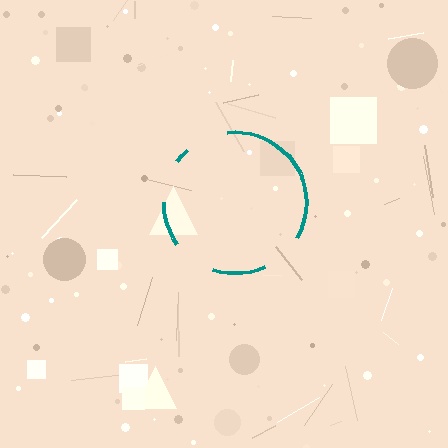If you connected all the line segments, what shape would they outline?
They would outline a circle.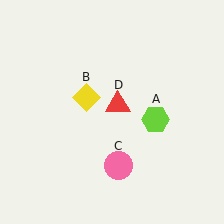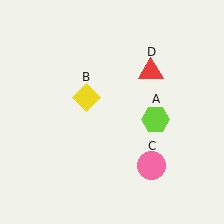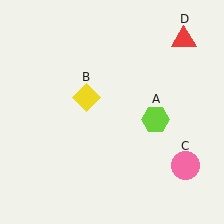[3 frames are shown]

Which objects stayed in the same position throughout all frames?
Lime hexagon (object A) and yellow diamond (object B) remained stationary.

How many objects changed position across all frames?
2 objects changed position: pink circle (object C), red triangle (object D).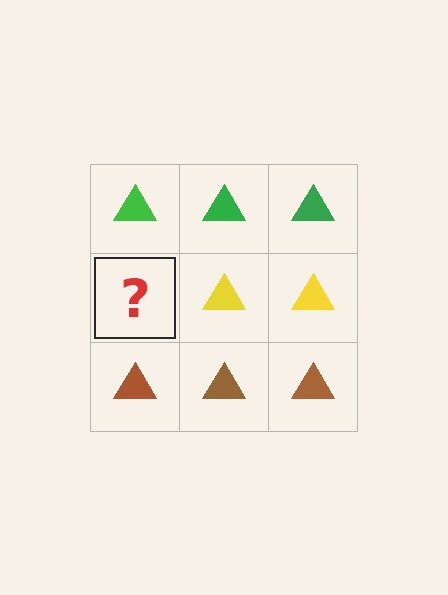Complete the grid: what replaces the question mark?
The question mark should be replaced with a yellow triangle.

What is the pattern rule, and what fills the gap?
The rule is that each row has a consistent color. The gap should be filled with a yellow triangle.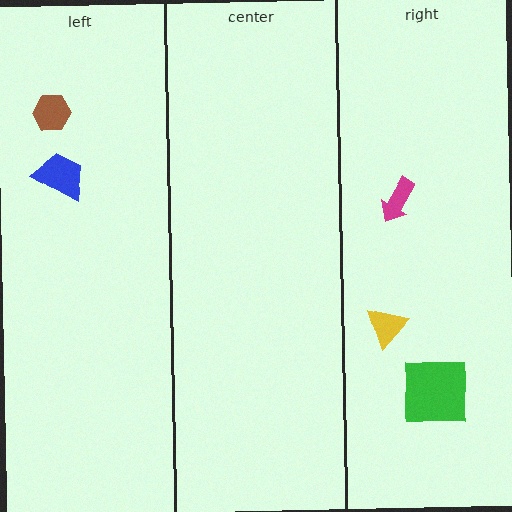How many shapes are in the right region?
3.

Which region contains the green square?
The right region.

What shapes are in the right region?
The magenta arrow, the yellow triangle, the green square.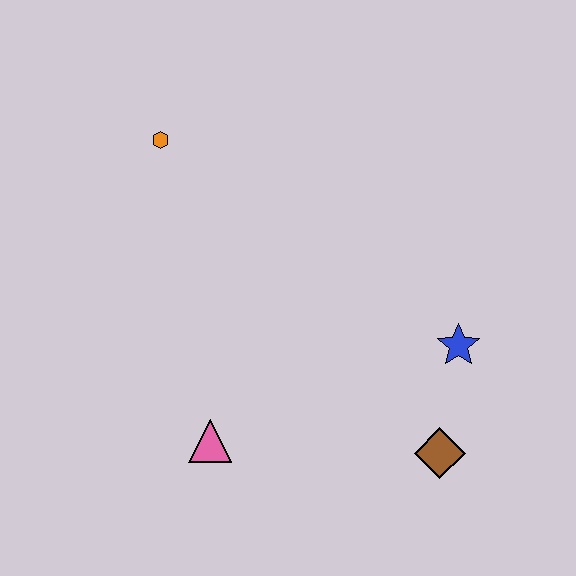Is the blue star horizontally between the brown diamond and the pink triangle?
No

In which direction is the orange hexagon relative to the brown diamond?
The orange hexagon is above the brown diamond.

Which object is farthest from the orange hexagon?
The brown diamond is farthest from the orange hexagon.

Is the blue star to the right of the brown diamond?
Yes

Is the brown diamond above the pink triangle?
No